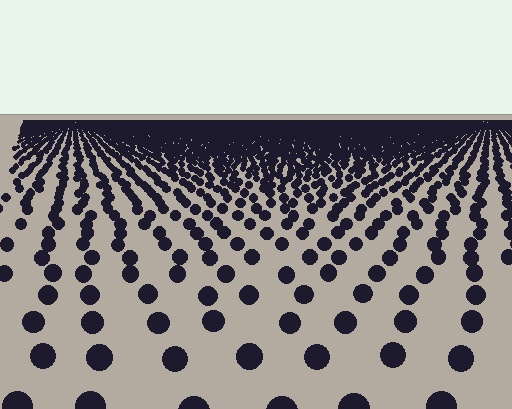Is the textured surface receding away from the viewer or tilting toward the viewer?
The surface is receding away from the viewer. Texture elements get smaller and denser toward the top.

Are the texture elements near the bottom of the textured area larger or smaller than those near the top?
Larger. Near the bottom, elements are closer to the viewer and appear at a bigger on-screen size.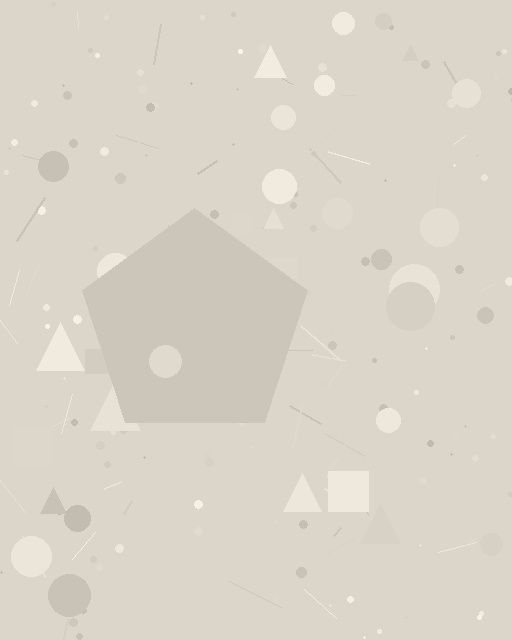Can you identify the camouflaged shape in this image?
The camouflaged shape is a pentagon.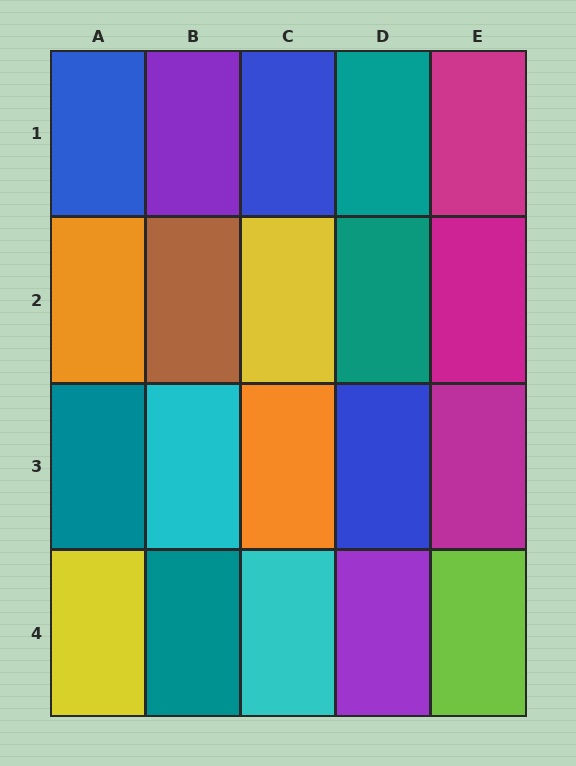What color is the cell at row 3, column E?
Magenta.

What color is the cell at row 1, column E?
Magenta.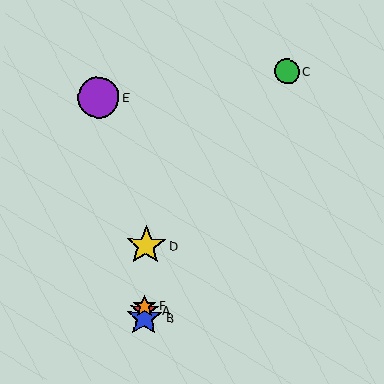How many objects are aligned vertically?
4 objects (A, B, D, F) are aligned vertically.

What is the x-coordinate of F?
Object F is at x≈144.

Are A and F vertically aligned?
Yes, both are at x≈144.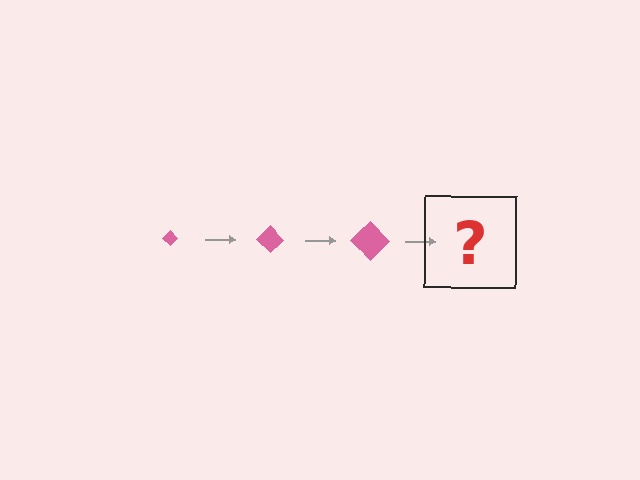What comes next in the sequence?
The next element should be a pink diamond, larger than the previous one.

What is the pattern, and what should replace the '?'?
The pattern is that the diamond gets progressively larger each step. The '?' should be a pink diamond, larger than the previous one.